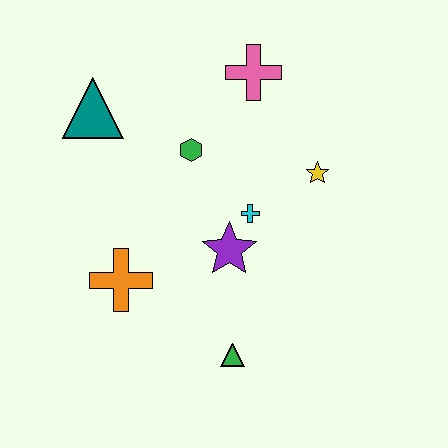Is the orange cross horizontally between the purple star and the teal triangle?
Yes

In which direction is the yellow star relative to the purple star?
The yellow star is to the right of the purple star.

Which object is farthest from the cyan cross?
The teal triangle is farthest from the cyan cross.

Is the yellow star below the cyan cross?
No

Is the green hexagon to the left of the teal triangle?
No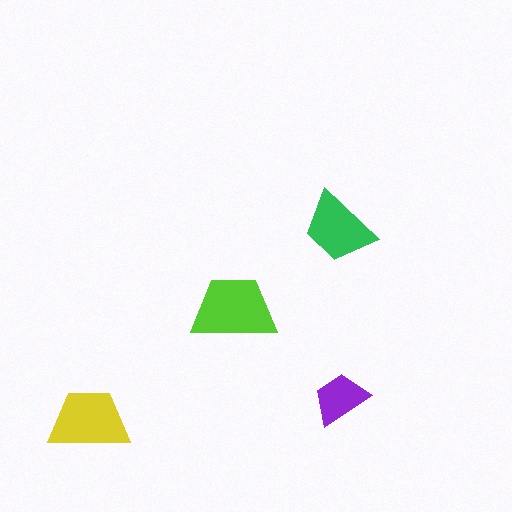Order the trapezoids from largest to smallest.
the lime one, the yellow one, the green one, the purple one.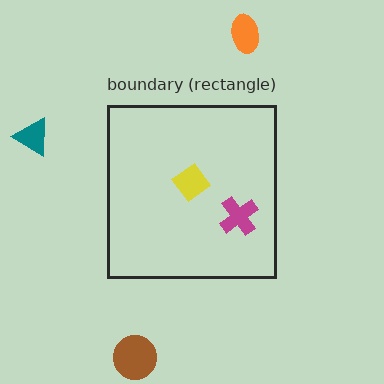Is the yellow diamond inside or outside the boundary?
Inside.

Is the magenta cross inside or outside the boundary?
Inside.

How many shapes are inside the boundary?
2 inside, 3 outside.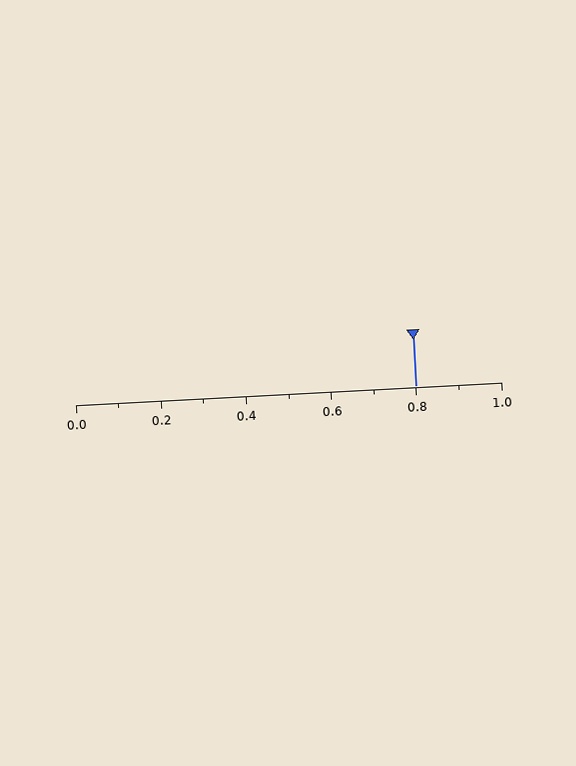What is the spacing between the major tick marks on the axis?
The major ticks are spaced 0.2 apart.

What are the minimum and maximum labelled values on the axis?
The axis runs from 0.0 to 1.0.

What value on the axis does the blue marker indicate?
The marker indicates approximately 0.8.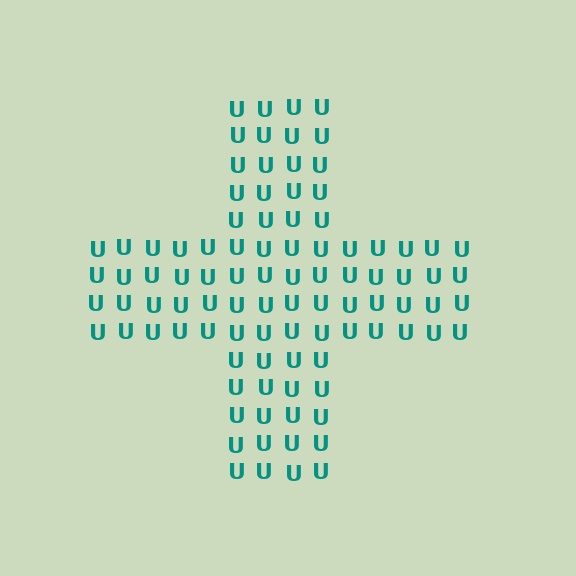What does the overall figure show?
The overall figure shows a cross.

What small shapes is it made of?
It is made of small letter U's.